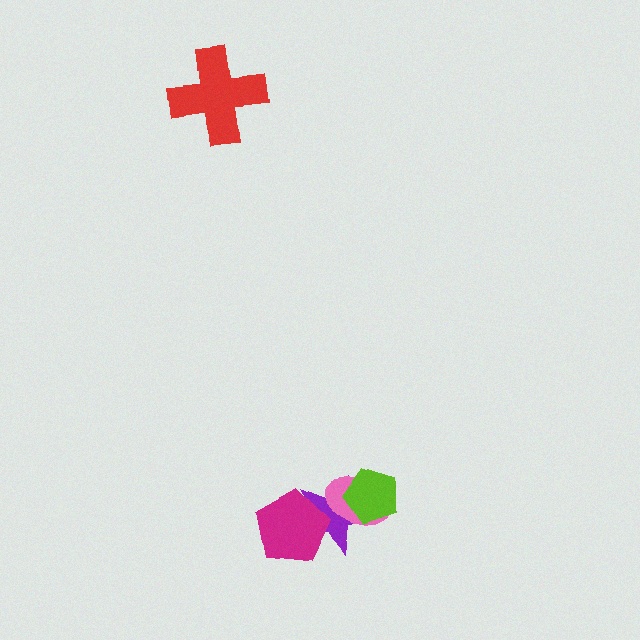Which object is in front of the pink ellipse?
The lime pentagon is in front of the pink ellipse.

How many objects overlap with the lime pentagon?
2 objects overlap with the lime pentagon.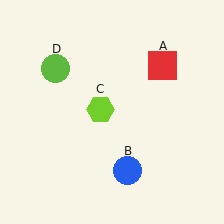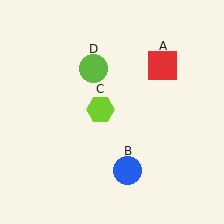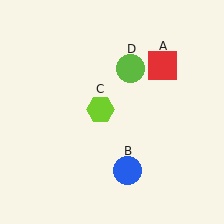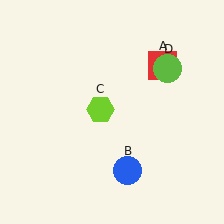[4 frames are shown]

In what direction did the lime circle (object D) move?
The lime circle (object D) moved right.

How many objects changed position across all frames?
1 object changed position: lime circle (object D).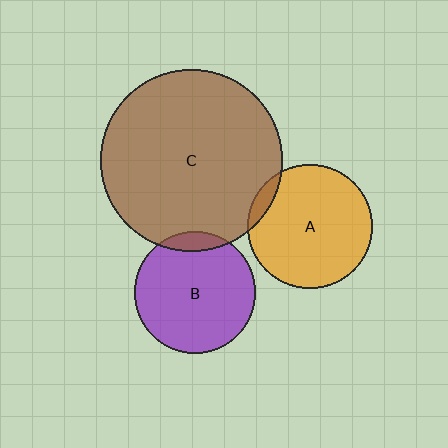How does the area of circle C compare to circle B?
Approximately 2.2 times.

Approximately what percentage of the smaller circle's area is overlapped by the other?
Approximately 10%.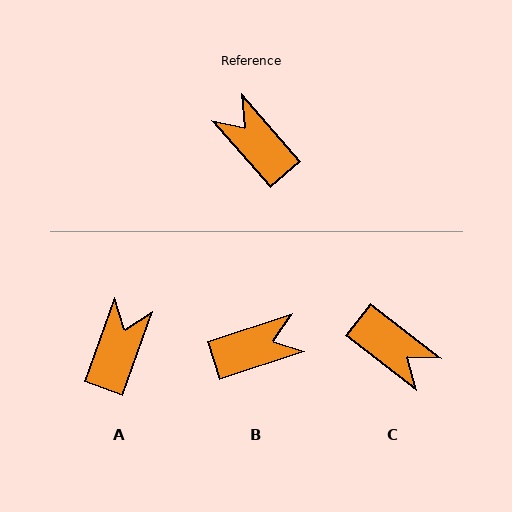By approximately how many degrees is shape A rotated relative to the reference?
Approximately 61 degrees clockwise.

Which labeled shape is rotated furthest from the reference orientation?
C, about 169 degrees away.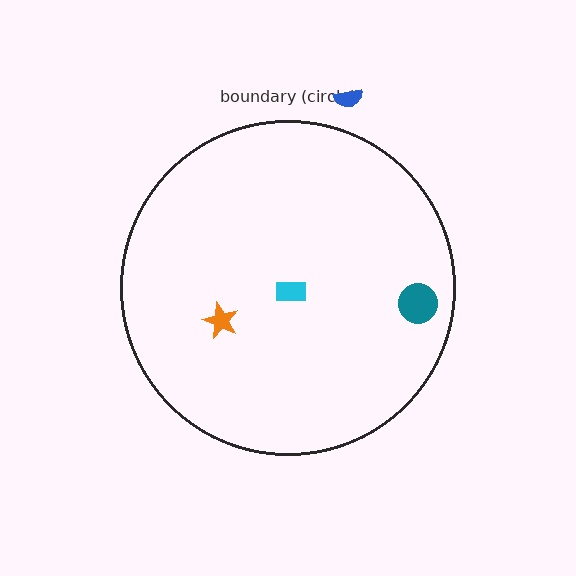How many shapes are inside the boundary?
3 inside, 1 outside.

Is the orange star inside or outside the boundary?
Inside.